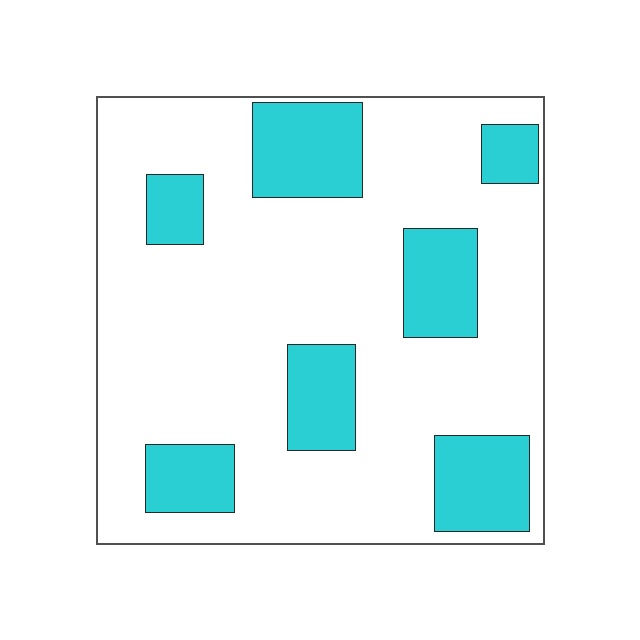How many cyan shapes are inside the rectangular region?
7.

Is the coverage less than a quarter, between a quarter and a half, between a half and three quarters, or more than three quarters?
Less than a quarter.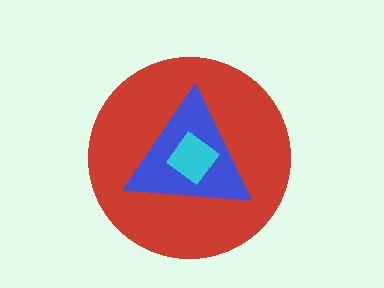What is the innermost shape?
The cyan diamond.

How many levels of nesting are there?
3.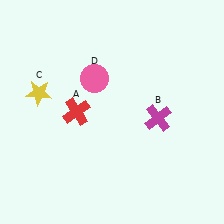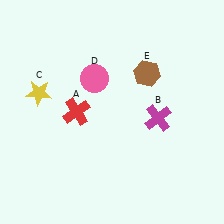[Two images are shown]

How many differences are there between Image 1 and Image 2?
There is 1 difference between the two images.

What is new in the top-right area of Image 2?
A brown hexagon (E) was added in the top-right area of Image 2.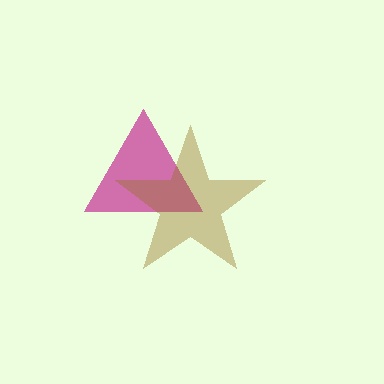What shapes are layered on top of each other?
The layered shapes are: a magenta triangle, a brown star.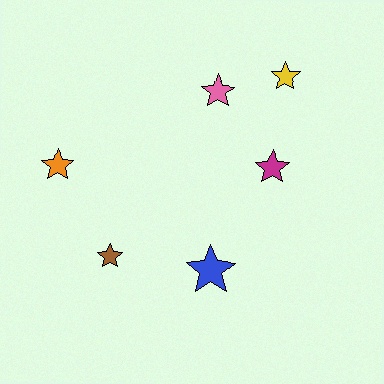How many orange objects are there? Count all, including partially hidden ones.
There is 1 orange object.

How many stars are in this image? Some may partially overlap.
There are 6 stars.